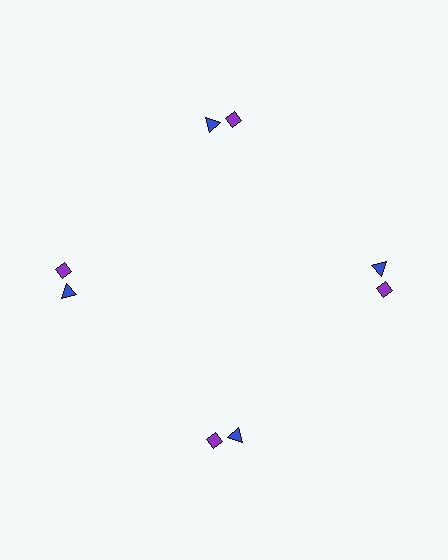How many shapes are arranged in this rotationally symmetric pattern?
There are 8 shapes, arranged in 4 groups of 2.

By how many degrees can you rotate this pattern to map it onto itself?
The pattern maps onto itself every 90 degrees of rotation.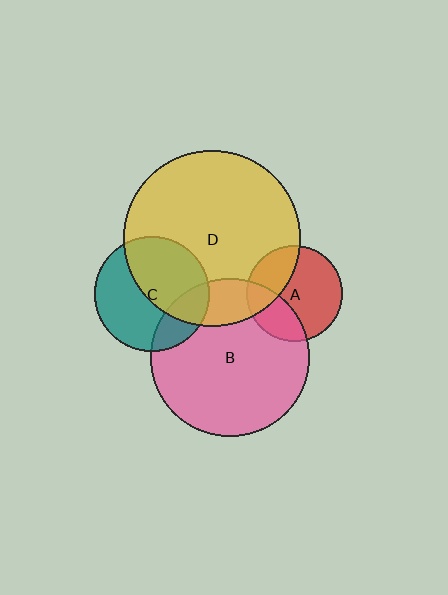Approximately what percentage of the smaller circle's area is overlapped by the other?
Approximately 20%.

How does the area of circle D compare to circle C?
Approximately 2.4 times.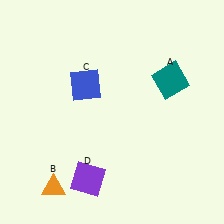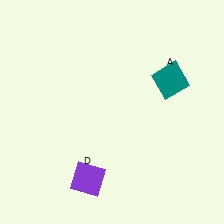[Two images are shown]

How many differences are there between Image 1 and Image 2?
There are 2 differences between the two images.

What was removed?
The orange triangle (B), the blue square (C) were removed in Image 2.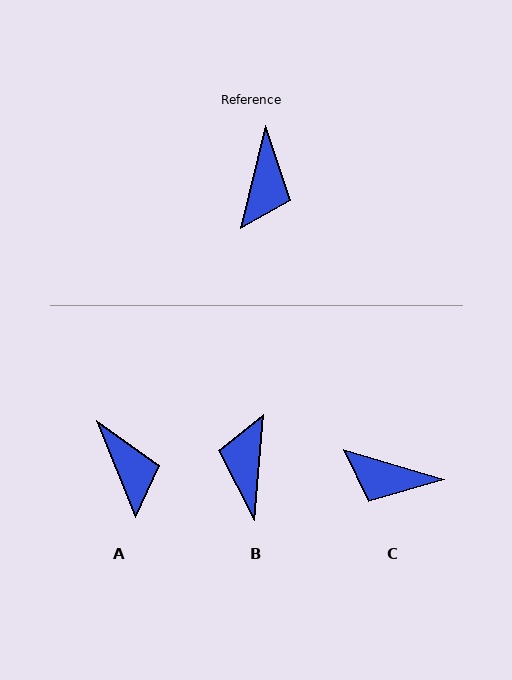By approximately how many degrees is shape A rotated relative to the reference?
Approximately 35 degrees counter-clockwise.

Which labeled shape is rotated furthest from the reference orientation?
B, about 172 degrees away.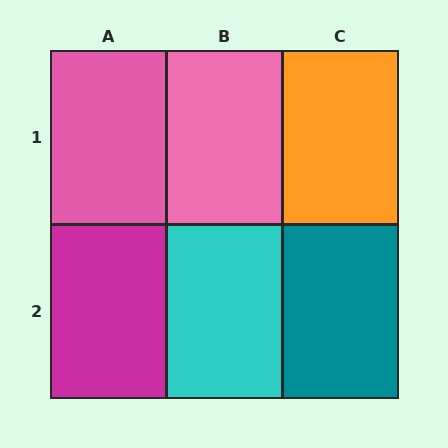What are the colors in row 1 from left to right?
Pink, pink, orange.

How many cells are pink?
2 cells are pink.